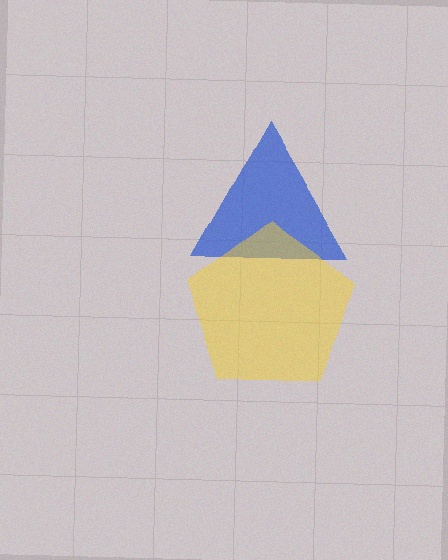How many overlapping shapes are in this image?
There are 2 overlapping shapes in the image.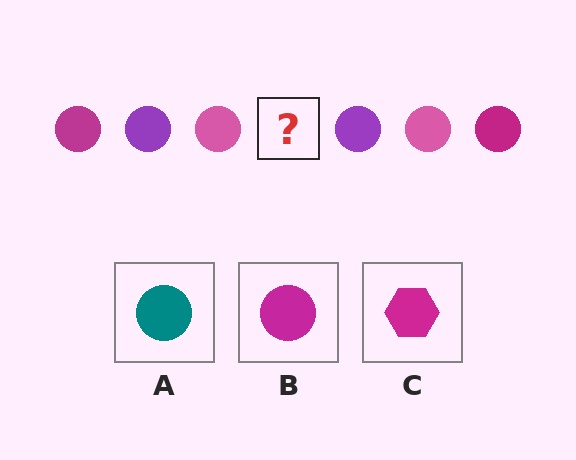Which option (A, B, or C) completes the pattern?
B.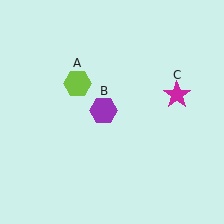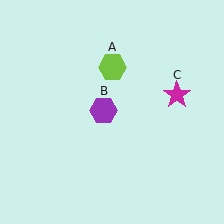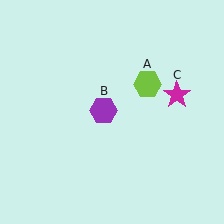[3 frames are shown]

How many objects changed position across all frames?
1 object changed position: lime hexagon (object A).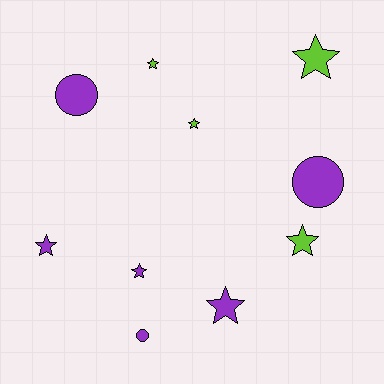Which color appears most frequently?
Purple, with 6 objects.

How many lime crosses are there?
There are no lime crosses.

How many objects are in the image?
There are 10 objects.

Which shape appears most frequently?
Star, with 7 objects.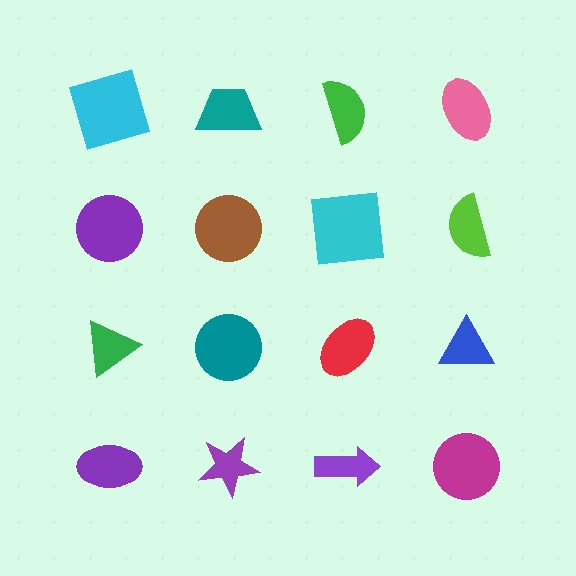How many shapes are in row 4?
4 shapes.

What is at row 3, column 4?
A blue triangle.